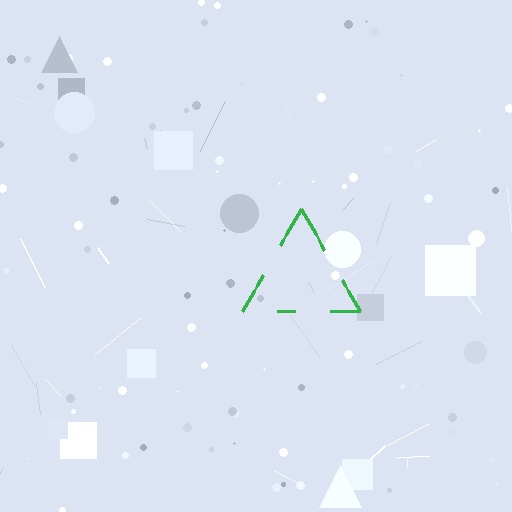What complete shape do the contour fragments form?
The contour fragments form a triangle.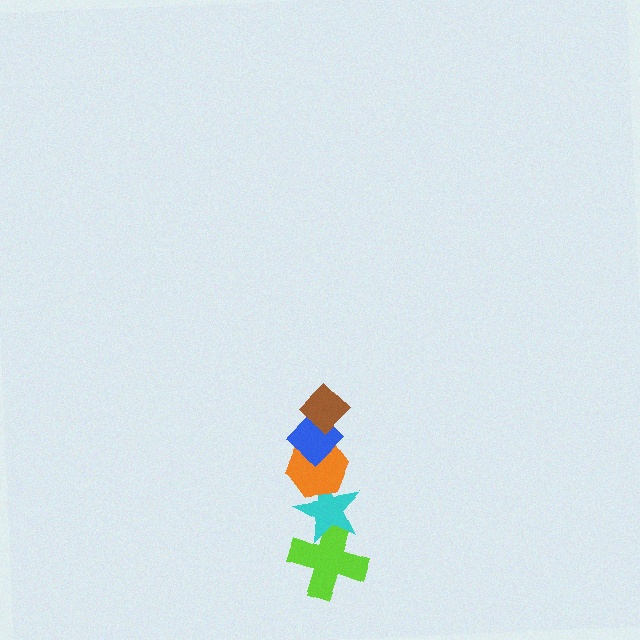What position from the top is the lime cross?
The lime cross is 5th from the top.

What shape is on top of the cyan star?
The orange hexagon is on top of the cyan star.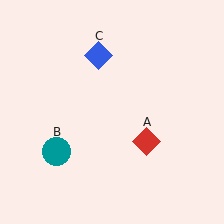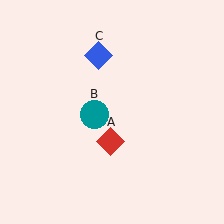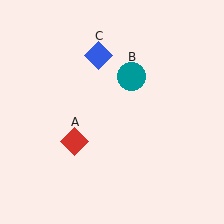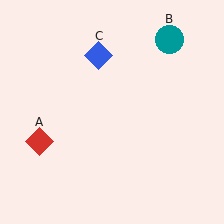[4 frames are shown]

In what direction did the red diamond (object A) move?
The red diamond (object A) moved left.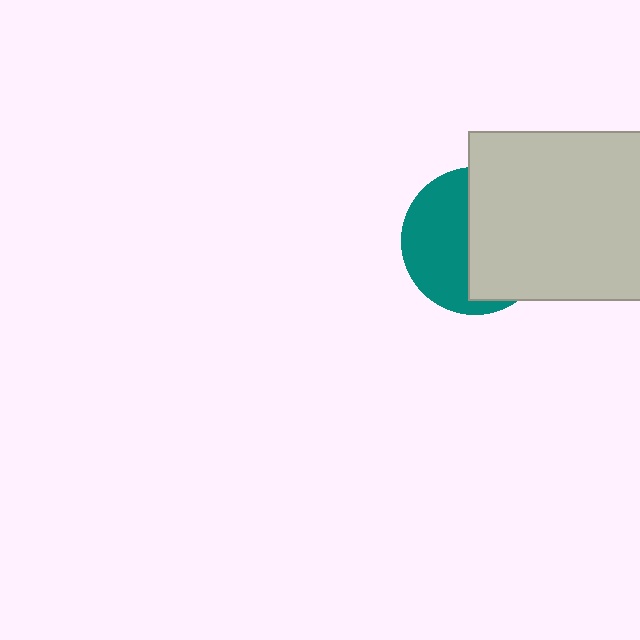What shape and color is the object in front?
The object in front is a light gray rectangle.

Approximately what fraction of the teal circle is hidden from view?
Roughly 54% of the teal circle is hidden behind the light gray rectangle.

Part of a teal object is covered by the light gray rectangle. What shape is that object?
It is a circle.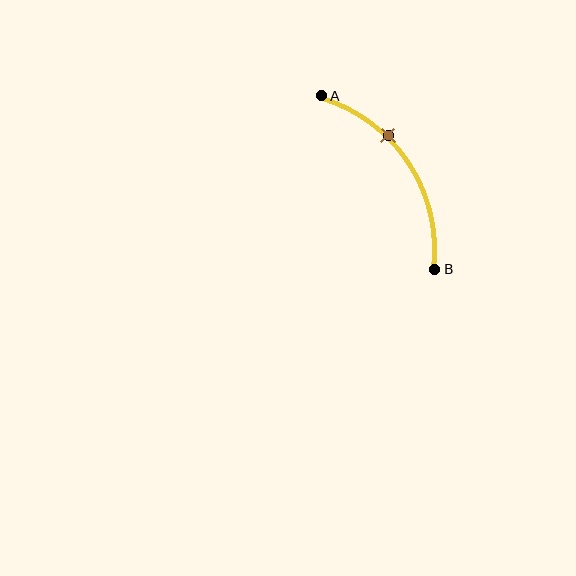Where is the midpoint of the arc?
The arc midpoint is the point on the curve farthest from the straight line joining A and B. It sits to the right of that line.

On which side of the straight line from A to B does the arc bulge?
The arc bulges to the right of the straight line connecting A and B.